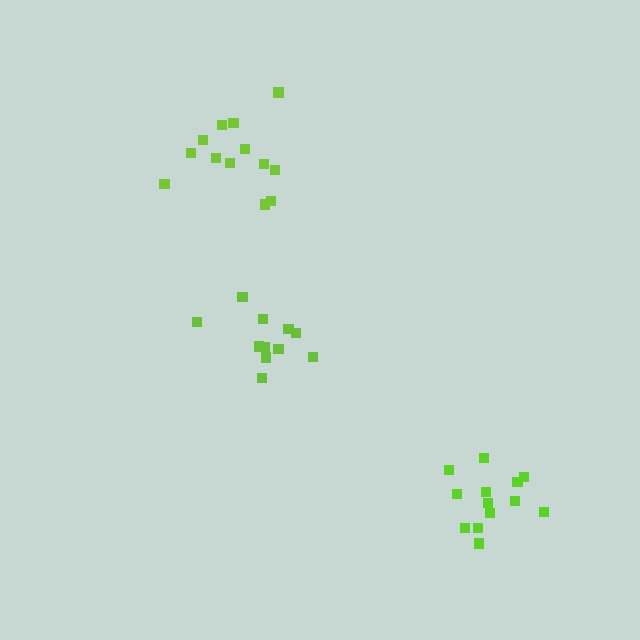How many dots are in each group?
Group 1: 11 dots, Group 2: 14 dots, Group 3: 13 dots (38 total).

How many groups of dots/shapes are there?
There are 3 groups.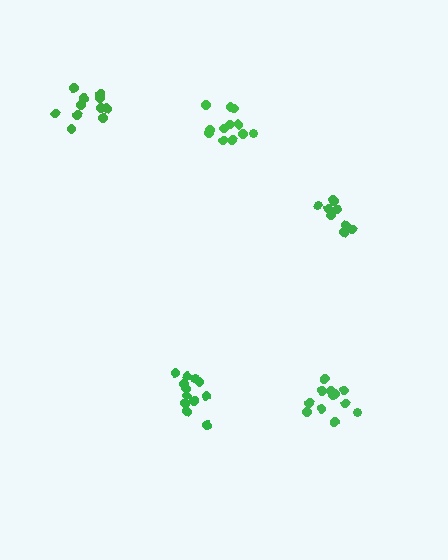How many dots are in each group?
Group 1: 11 dots, Group 2: 12 dots, Group 3: 12 dots, Group 4: 9 dots, Group 5: 12 dots (56 total).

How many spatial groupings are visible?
There are 5 spatial groupings.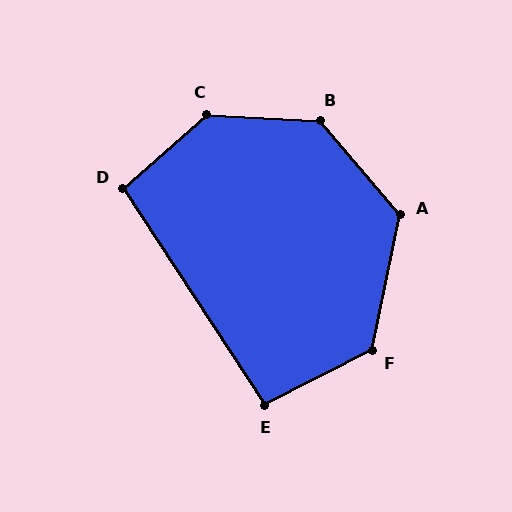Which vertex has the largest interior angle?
C, at approximately 136 degrees.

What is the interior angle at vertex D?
Approximately 98 degrees (obtuse).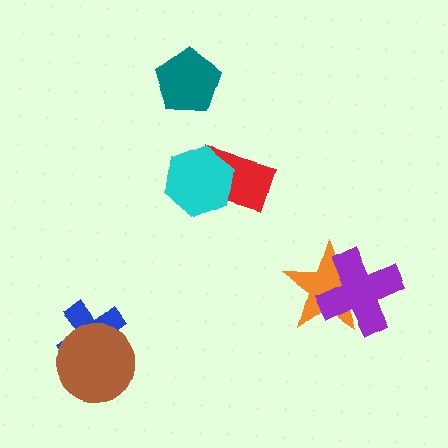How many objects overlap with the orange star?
1 object overlaps with the orange star.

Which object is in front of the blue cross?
The brown circle is in front of the blue cross.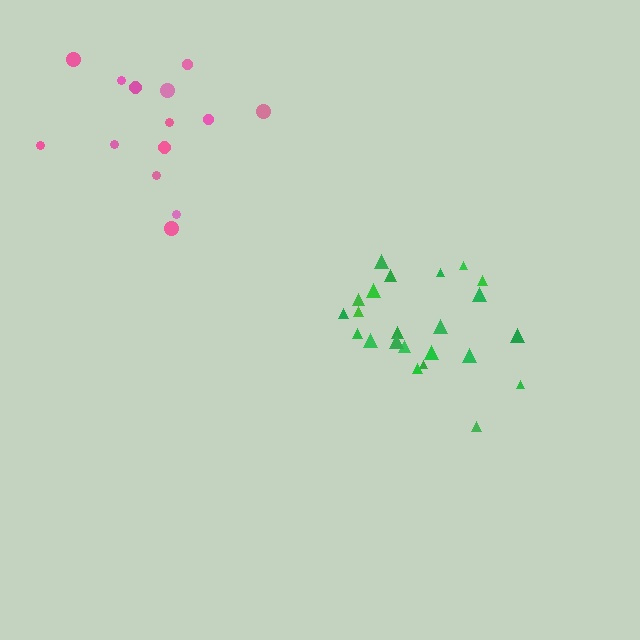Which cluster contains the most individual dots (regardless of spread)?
Green (23).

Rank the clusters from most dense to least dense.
green, pink.